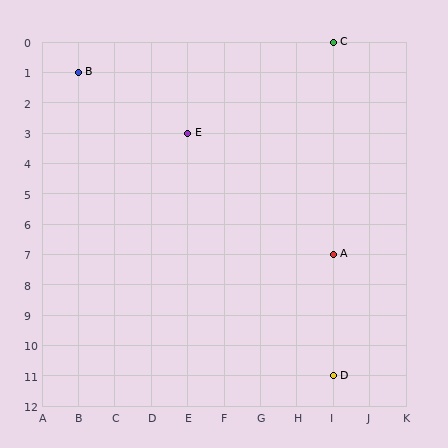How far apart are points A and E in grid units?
Points A and E are 4 columns and 4 rows apart (about 5.7 grid units diagonally).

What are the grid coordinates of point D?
Point D is at grid coordinates (I, 11).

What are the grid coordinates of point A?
Point A is at grid coordinates (I, 7).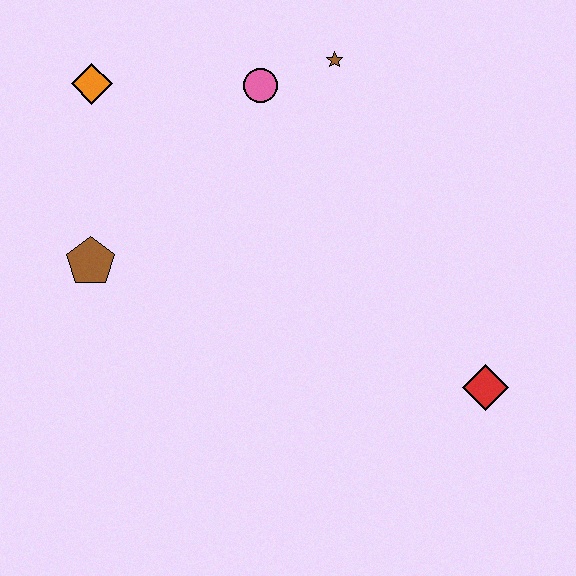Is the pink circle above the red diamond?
Yes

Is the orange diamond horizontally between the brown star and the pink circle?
No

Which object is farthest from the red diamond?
The orange diamond is farthest from the red diamond.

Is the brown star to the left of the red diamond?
Yes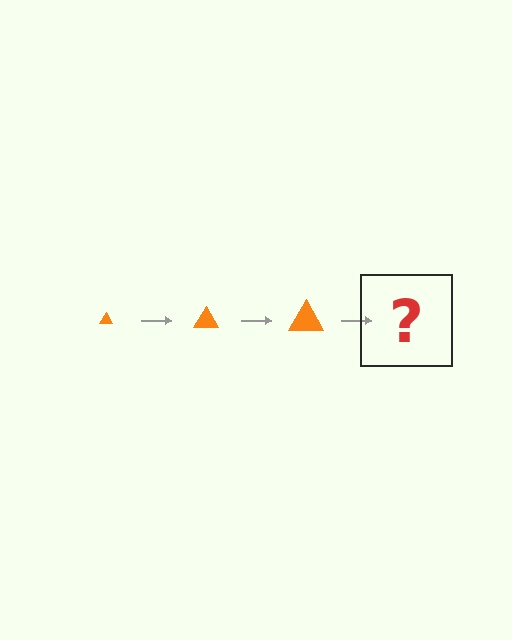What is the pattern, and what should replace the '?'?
The pattern is that the triangle gets progressively larger each step. The '?' should be an orange triangle, larger than the previous one.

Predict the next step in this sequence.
The next step is an orange triangle, larger than the previous one.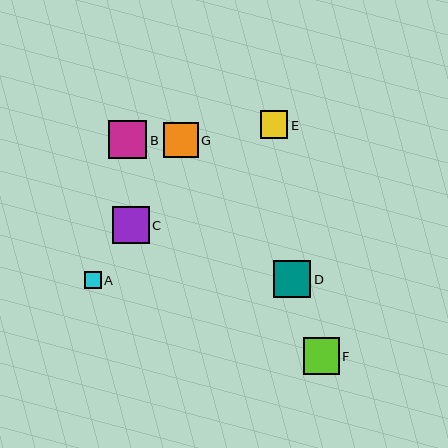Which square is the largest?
Square B is the largest with a size of approximately 38 pixels.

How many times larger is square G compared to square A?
Square G is approximately 2.1 times the size of square A.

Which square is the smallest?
Square A is the smallest with a size of approximately 17 pixels.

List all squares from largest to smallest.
From largest to smallest: B, D, C, F, G, E, A.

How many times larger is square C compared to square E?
Square C is approximately 1.3 times the size of square E.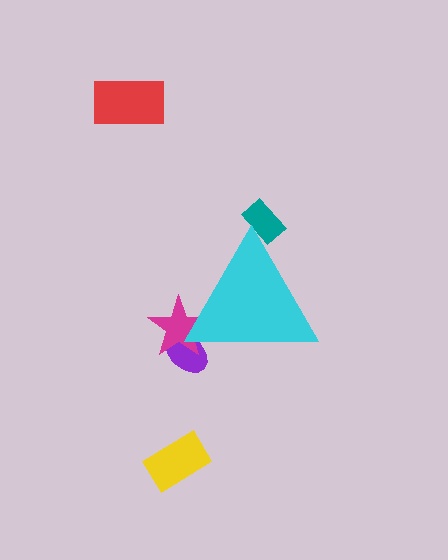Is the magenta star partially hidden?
Yes, the magenta star is partially hidden behind the cyan triangle.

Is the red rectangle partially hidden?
No, the red rectangle is fully visible.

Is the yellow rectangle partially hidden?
No, the yellow rectangle is fully visible.